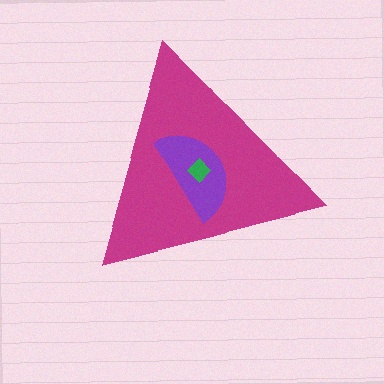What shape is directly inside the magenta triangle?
The purple semicircle.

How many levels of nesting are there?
3.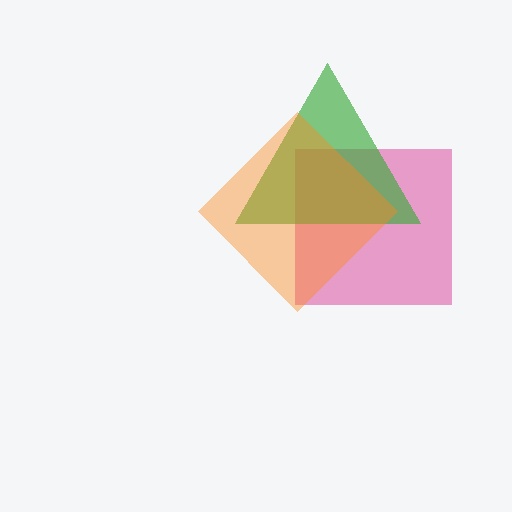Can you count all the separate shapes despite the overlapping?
Yes, there are 3 separate shapes.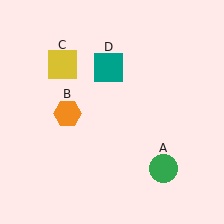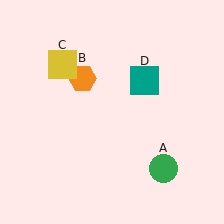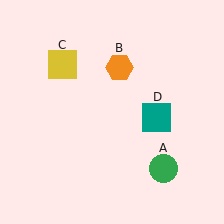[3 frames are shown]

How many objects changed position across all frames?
2 objects changed position: orange hexagon (object B), teal square (object D).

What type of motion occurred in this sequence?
The orange hexagon (object B), teal square (object D) rotated clockwise around the center of the scene.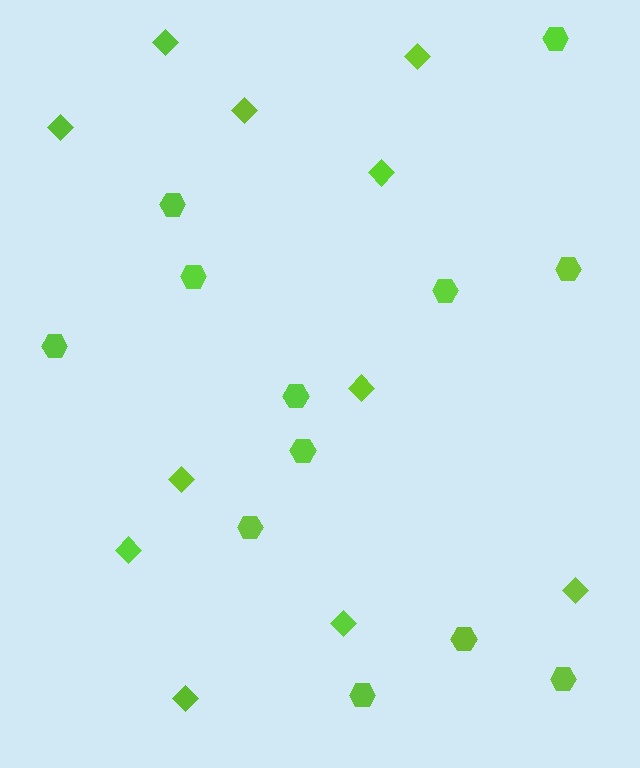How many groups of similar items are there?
There are 2 groups: one group of diamonds (11) and one group of hexagons (12).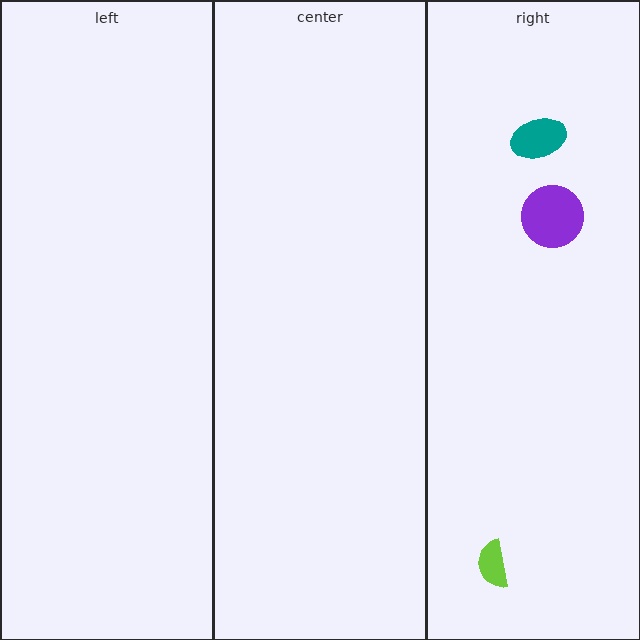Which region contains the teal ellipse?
The right region.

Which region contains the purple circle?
The right region.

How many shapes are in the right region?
3.